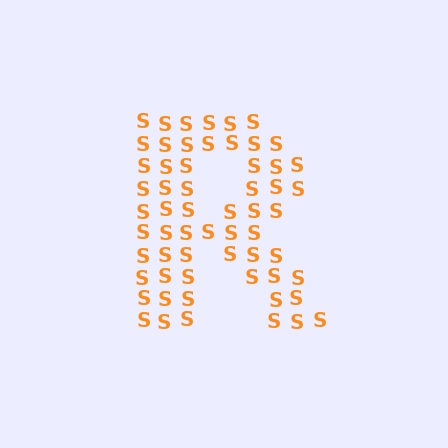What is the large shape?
The large shape is the letter R.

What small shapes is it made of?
It is made of small letter S's.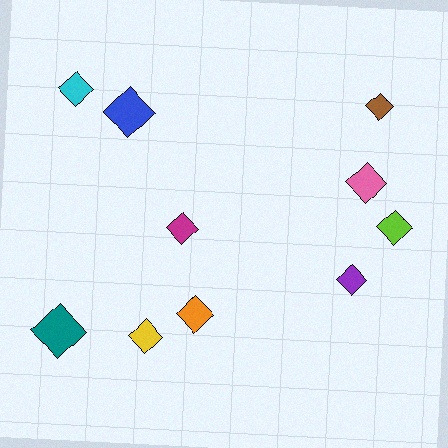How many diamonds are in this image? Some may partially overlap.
There are 10 diamonds.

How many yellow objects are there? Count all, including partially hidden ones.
There is 1 yellow object.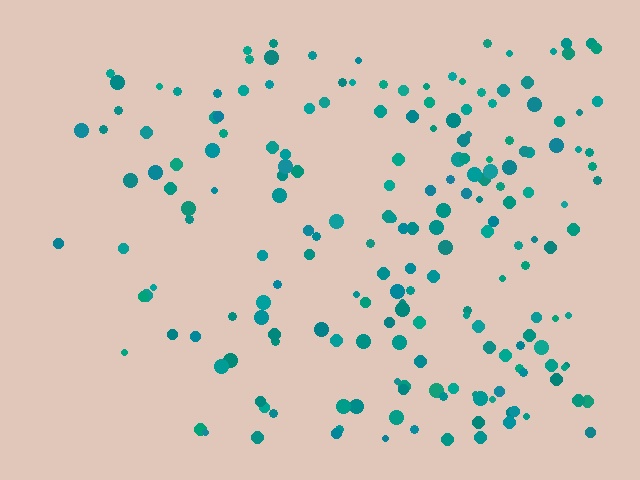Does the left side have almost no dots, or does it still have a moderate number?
Still a moderate number, just noticeably fewer than the right.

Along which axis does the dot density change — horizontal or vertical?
Horizontal.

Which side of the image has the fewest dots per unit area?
The left.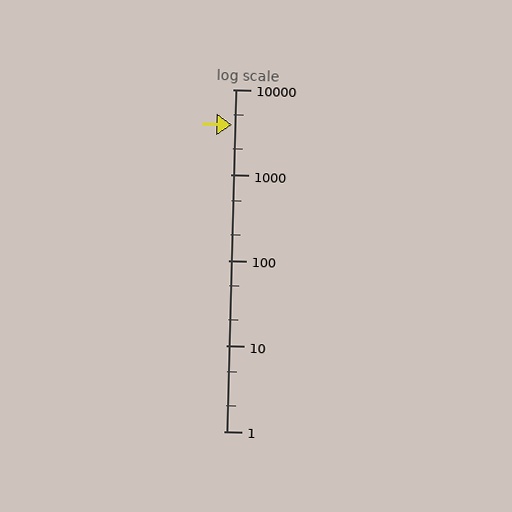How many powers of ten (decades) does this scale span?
The scale spans 4 decades, from 1 to 10000.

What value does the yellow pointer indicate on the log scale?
The pointer indicates approximately 3800.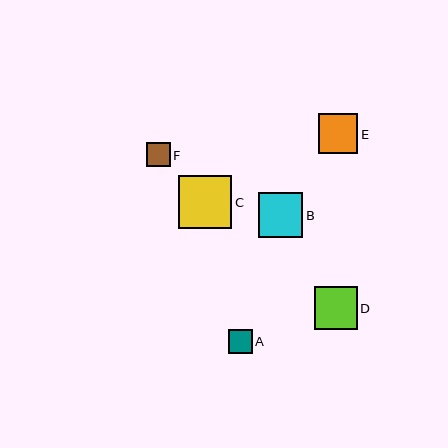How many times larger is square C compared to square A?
Square C is approximately 2.2 times the size of square A.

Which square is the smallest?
Square A is the smallest with a size of approximately 24 pixels.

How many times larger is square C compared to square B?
Square C is approximately 1.2 times the size of square B.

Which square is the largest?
Square C is the largest with a size of approximately 53 pixels.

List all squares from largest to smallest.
From largest to smallest: C, B, D, E, F, A.